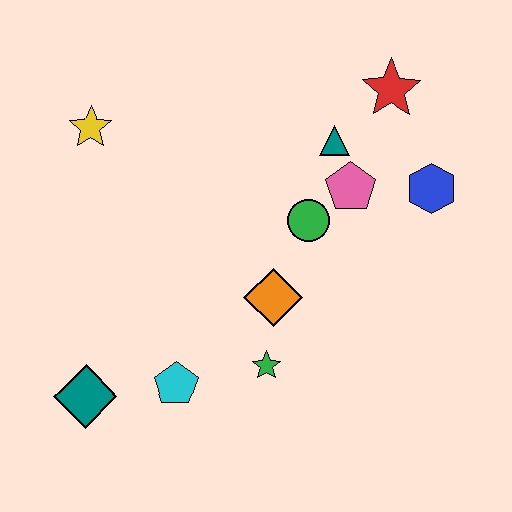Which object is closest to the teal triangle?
The pink pentagon is closest to the teal triangle.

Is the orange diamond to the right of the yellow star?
Yes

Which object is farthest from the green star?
The red star is farthest from the green star.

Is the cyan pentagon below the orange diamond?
Yes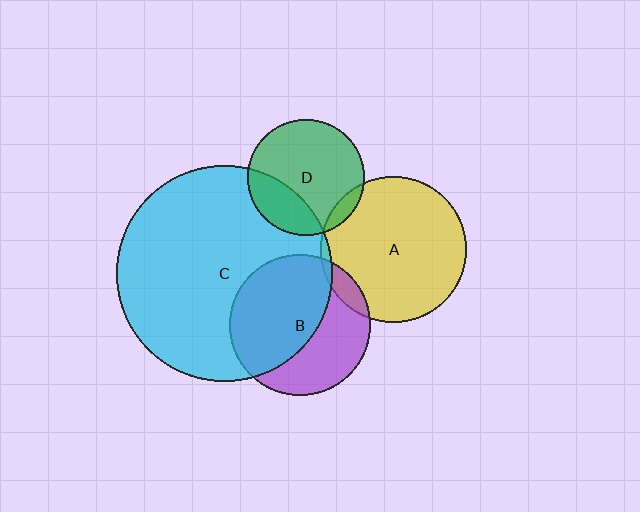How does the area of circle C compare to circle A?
Approximately 2.2 times.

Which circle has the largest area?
Circle C (cyan).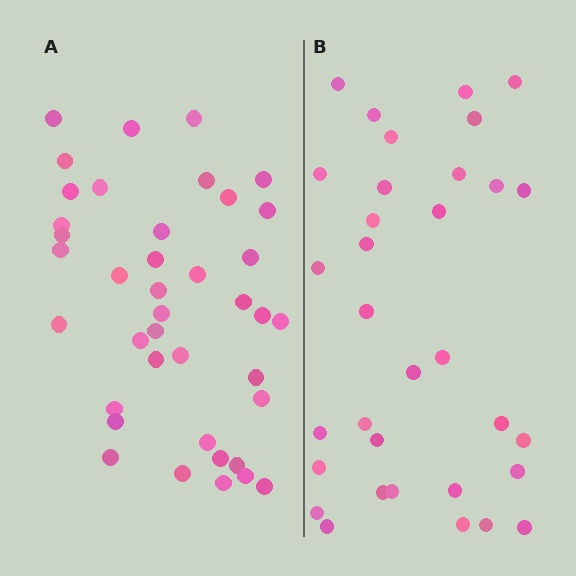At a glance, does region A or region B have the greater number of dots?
Region A (the left region) has more dots.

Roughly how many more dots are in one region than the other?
Region A has roughly 8 or so more dots than region B.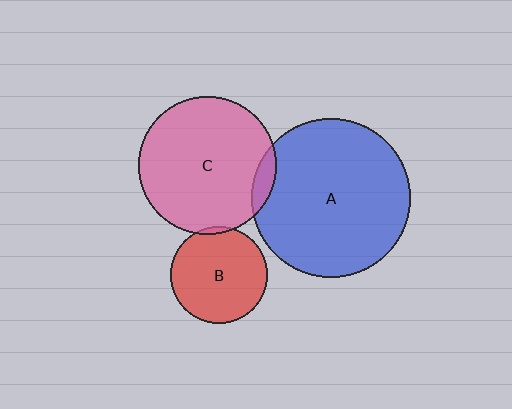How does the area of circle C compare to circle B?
Approximately 2.0 times.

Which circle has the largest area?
Circle A (blue).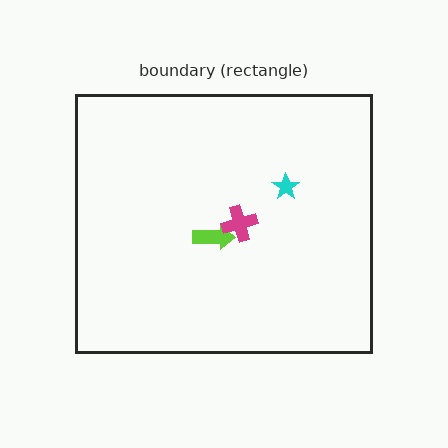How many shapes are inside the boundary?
3 inside, 0 outside.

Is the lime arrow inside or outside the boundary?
Inside.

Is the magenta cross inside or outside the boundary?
Inside.